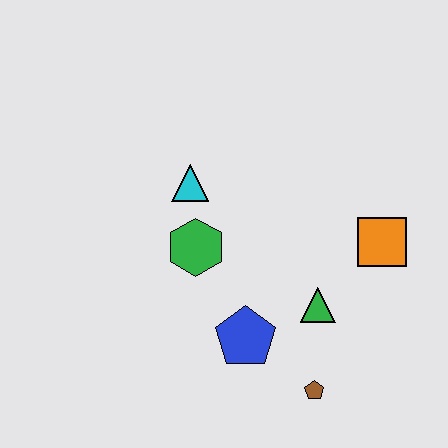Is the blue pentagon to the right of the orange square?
No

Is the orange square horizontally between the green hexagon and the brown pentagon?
No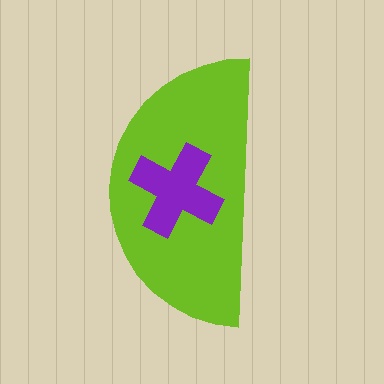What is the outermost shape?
The lime semicircle.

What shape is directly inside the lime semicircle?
The purple cross.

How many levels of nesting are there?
2.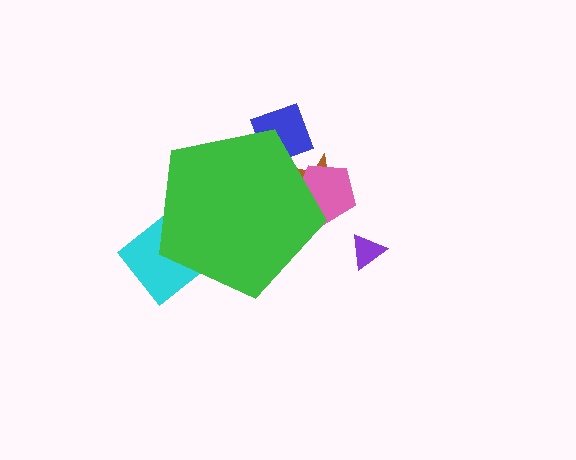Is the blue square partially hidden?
Yes, the blue square is partially hidden behind the green pentagon.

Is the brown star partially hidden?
Yes, the brown star is partially hidden behind the green pentagon.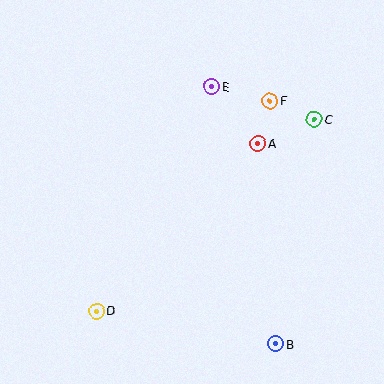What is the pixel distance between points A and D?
The distance between A and D is 233 pixels.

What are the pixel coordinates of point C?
Point C is at (314, 119).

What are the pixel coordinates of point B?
Point B is at (276, 344).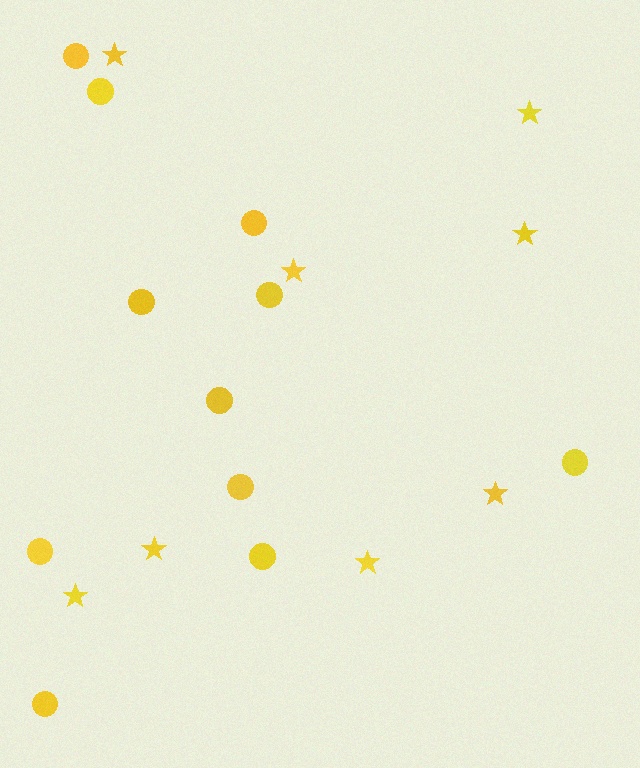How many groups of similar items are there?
There are 2 groups: one group of circles (11) and one group of stars (8).